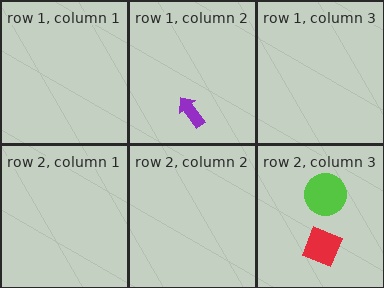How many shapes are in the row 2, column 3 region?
2.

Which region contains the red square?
The row 2, column 3 region.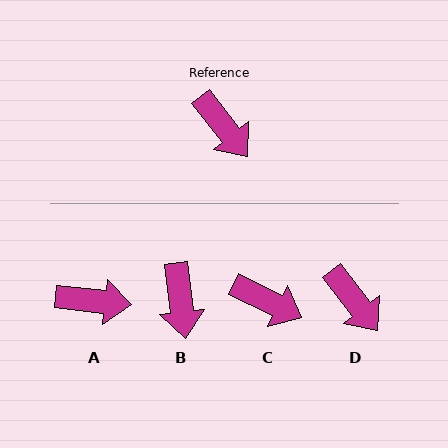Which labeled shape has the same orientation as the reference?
D.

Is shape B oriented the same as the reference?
No, it is off by about 31 degrees.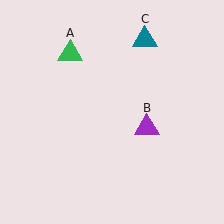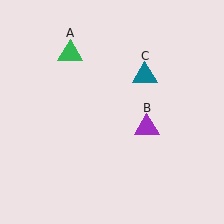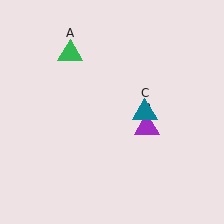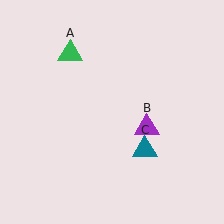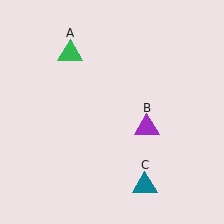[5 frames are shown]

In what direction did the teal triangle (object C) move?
The teal triangle (object C) moved down.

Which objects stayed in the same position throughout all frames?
Green triangle (object A) and purple triangle (object B) remained stationary.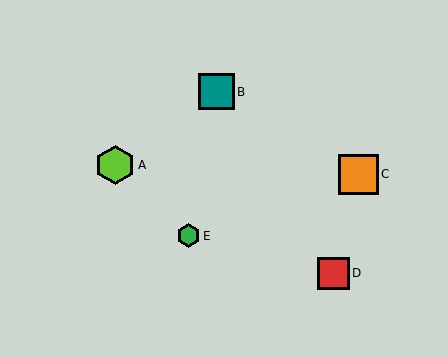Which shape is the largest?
The orange square (labeled C) is the largest.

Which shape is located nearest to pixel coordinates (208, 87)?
The teal square (labeled B) at (216, 92) is nearest to that location.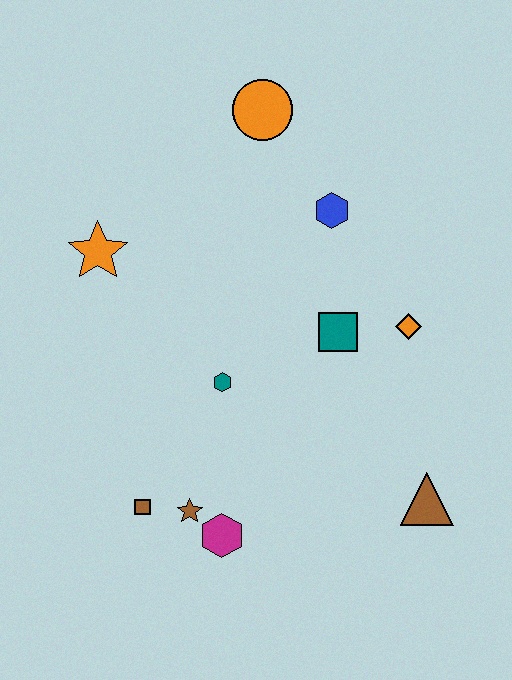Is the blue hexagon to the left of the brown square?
No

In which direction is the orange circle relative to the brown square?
The orange circle is above the brown square.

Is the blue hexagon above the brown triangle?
Yes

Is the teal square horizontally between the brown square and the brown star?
No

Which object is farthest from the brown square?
The orange circle is farthest from the brown square.